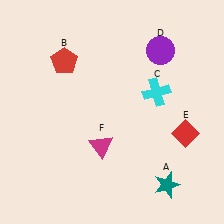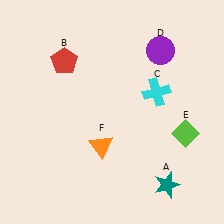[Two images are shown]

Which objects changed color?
E changed from red to lime. F changed from magenta to orange.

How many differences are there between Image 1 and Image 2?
There are 2 differences between the two images.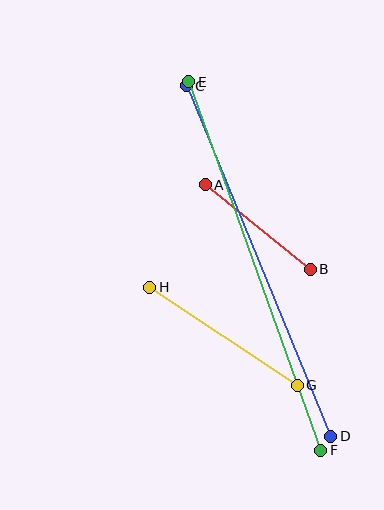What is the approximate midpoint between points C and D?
The midpoint is at approximately (259, 261) pixels.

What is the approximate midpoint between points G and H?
The midpoint is at approximately (224, 336) pixels.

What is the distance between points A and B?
The distance is approximately 135 pixels.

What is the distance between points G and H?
The distance is approximately 177 pixels.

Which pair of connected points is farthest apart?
Points E and F are farthest apart.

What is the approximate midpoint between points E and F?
The midpoint is at approximately (255, 266) pixels.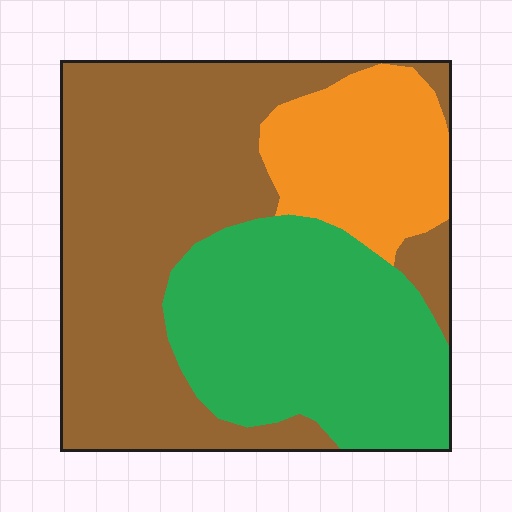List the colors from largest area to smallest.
From largest to smallest: brown, green, orange.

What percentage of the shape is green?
Green covers roughly 35% of the shape.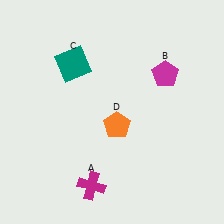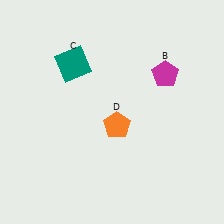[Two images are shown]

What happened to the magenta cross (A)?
The magenta cross (A) was removed in Image 2. It was in the bottom-left area of Image 1.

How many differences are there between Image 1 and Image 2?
There is 1 difference between the two images.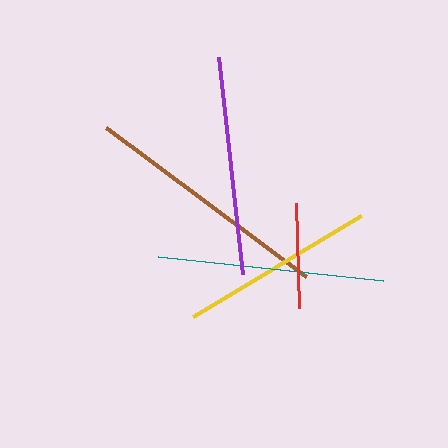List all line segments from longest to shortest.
From longest to shortest: brown, teal, purple, yellow, red.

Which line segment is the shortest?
The red line is the shortest at approximately 105 pixels.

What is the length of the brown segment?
The brown segment is approximately 249 pixels long.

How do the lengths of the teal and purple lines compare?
The teal and purple lines are approximately the same length.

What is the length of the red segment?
The red segment is approximately 105 pixels long.